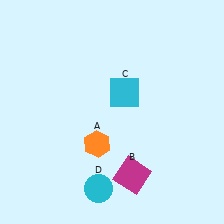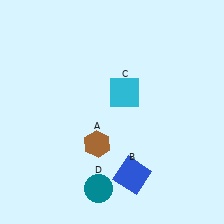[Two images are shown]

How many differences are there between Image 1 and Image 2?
There are 3 differences between the two images.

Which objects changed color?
A changed from orange to brown. B changed from magenta to blue. D changed from cyan to teal.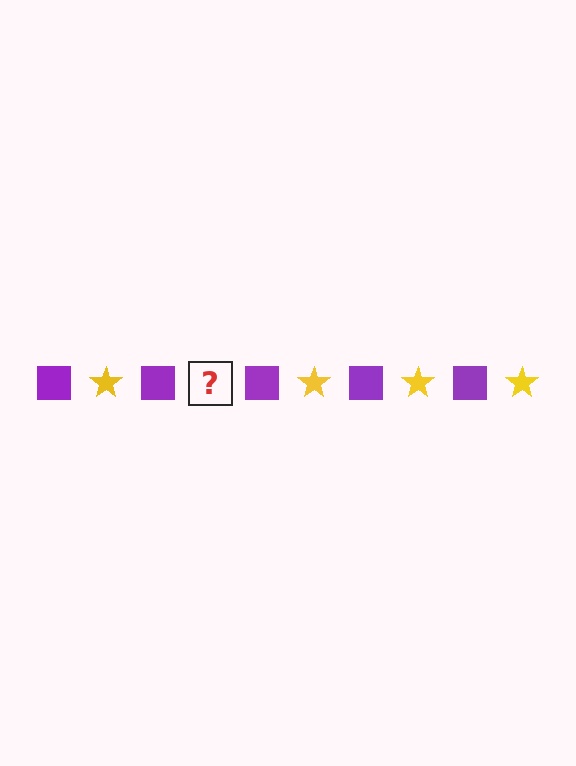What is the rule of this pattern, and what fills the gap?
The rule is that the pattern alternates between purple square and yellow star. The gap should be filled with a yellow star.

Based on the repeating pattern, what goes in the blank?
The blank should be a yellow star.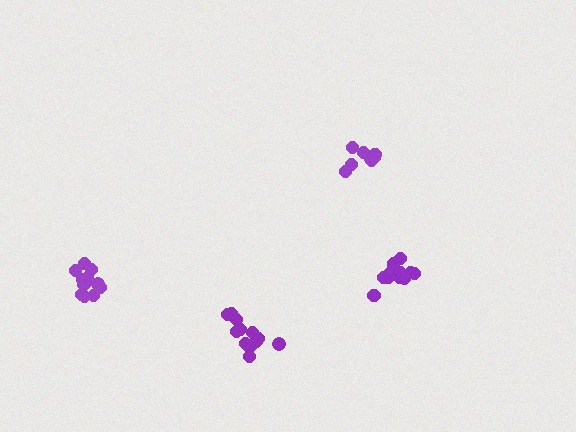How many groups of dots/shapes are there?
There are 4 groups.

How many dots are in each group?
Group 1: 12 dots, Group 2: 14 dots, Group 3: 11 dots, Group 4: 8 dots (45 total).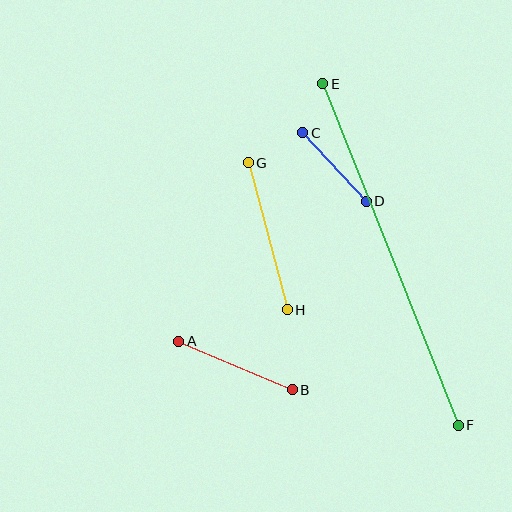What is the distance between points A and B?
The distance is approximately 123 pixels.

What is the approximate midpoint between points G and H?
The midpoint is at approximately (268, 236) pixels.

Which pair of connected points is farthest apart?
Points E and F are farthest apart.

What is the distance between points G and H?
The distance is approximately 152 pixels.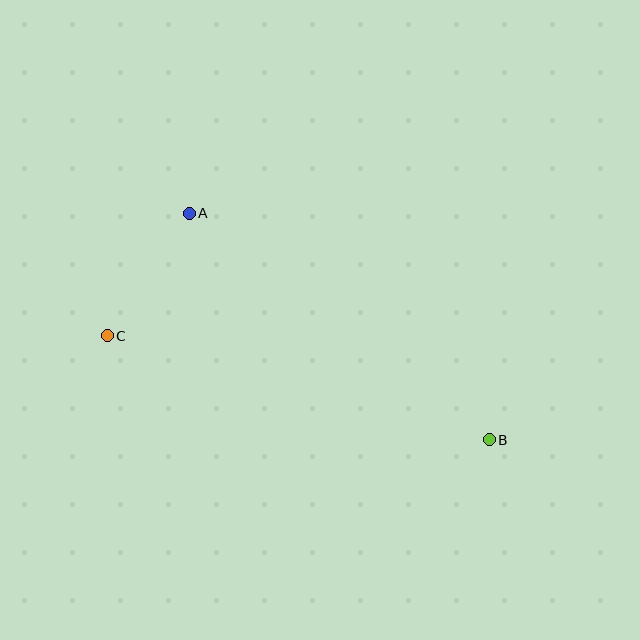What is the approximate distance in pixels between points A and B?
The distance between A and B is approximately 376 pixels.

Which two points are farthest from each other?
Points B and C are farthest from each other.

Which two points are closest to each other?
Points A and C are closest to each other.